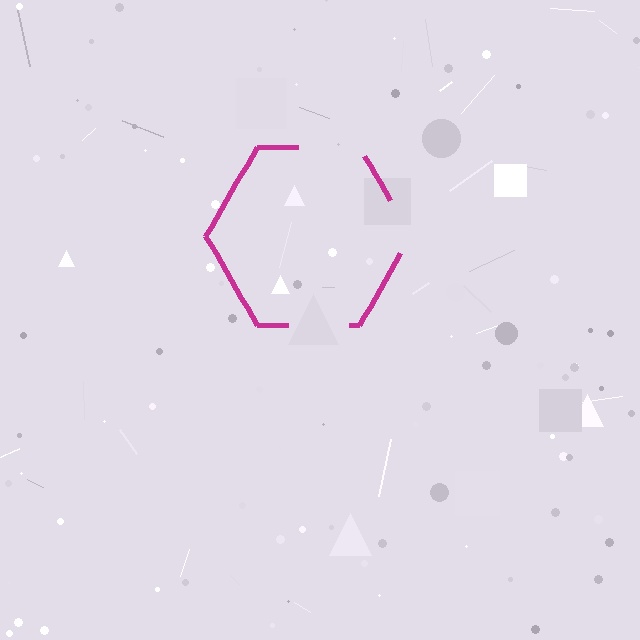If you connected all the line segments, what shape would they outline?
They would outline a hexagon.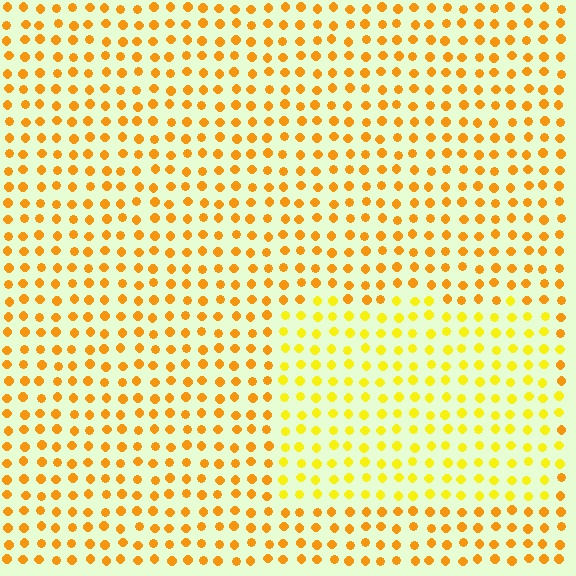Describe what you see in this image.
The image is filled with small orange elements in a uniform arrangement. A rectangle-shaped region is visible where the elements are tinted to a slightly different hue, forming a subtle color boundary.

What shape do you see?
I see a rectangle.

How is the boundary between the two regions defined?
The boundary is defined purely by a slight shift in hue (about 24 degrees). Spacing, size, and orientation are identical on both sides.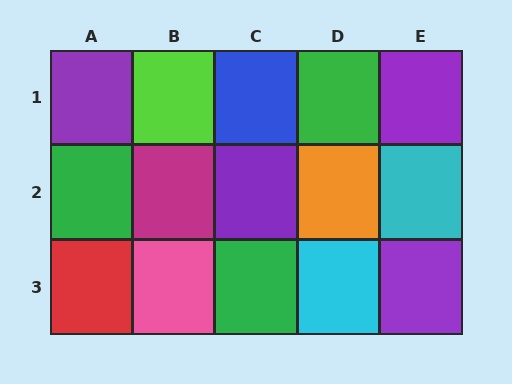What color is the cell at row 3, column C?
Green.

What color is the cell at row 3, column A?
Red.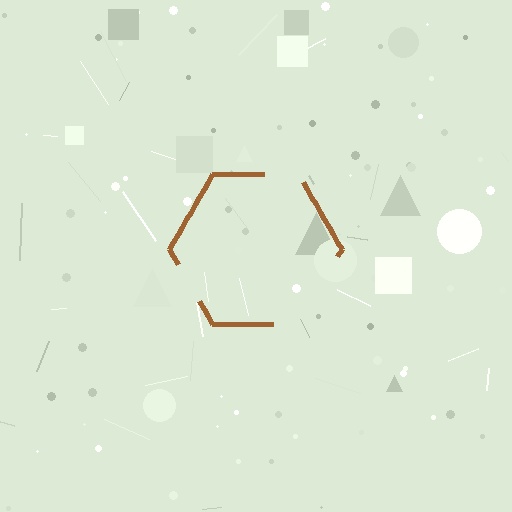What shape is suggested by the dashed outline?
The dashed outline suggests a hexagon.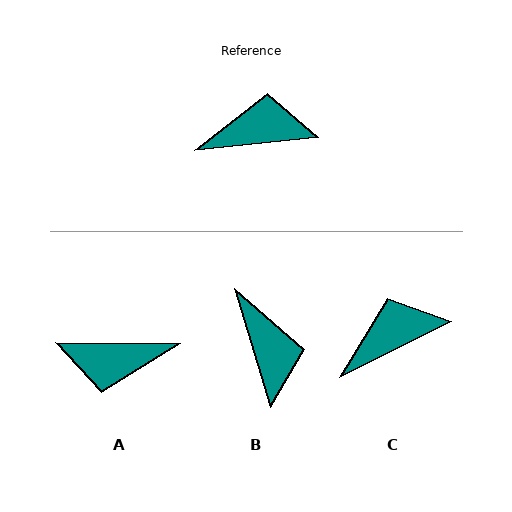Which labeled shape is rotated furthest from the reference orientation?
A, about 173 degrees away.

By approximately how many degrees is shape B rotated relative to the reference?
Approximately 79 degrees clockwise.